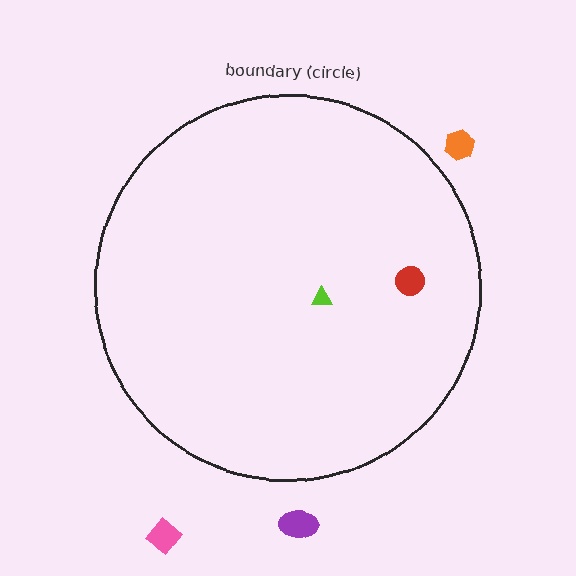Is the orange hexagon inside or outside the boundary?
Outside.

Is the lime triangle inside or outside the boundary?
Inside.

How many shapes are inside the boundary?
2 inside, 3 outside.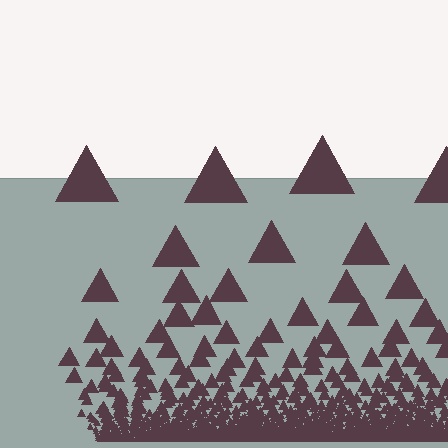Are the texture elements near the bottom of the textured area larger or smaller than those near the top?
Smaller. The gradient is inverted — elements near the bottom are smaller and denser.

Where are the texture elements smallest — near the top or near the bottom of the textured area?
Near the bottom.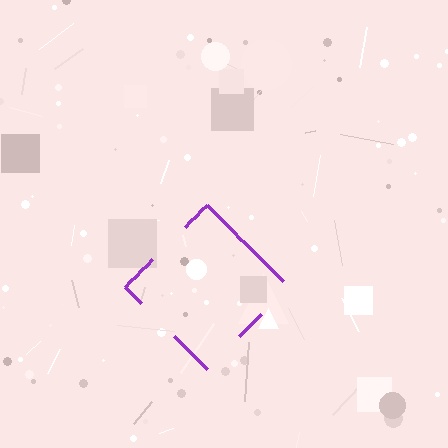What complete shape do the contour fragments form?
The contour fragments form a diamond.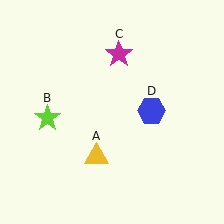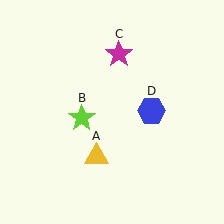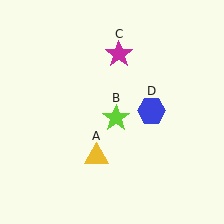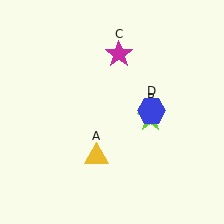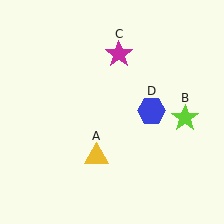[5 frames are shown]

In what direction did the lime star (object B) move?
The lime star (object B) moved right.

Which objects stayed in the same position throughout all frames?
Yellow triangle (object A) and magenta star (object C) and blue hexagon (object D) remained stationary.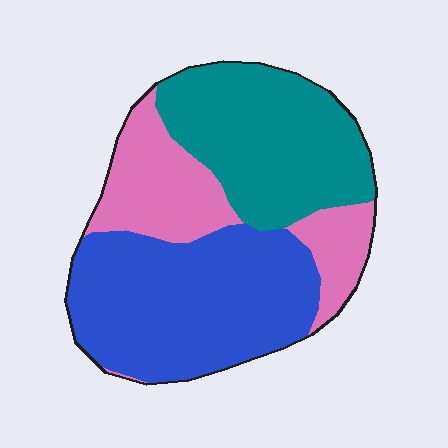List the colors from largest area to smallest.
From largest to smallest: blue, teal, pink.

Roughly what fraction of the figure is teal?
Teal takes up about one third (1/3) of the figure.